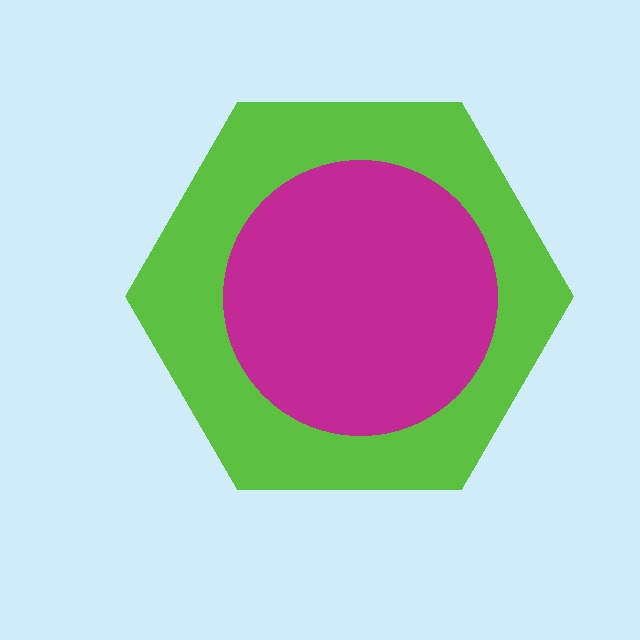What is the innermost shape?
The magenta circle.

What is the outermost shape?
The lime hexagon.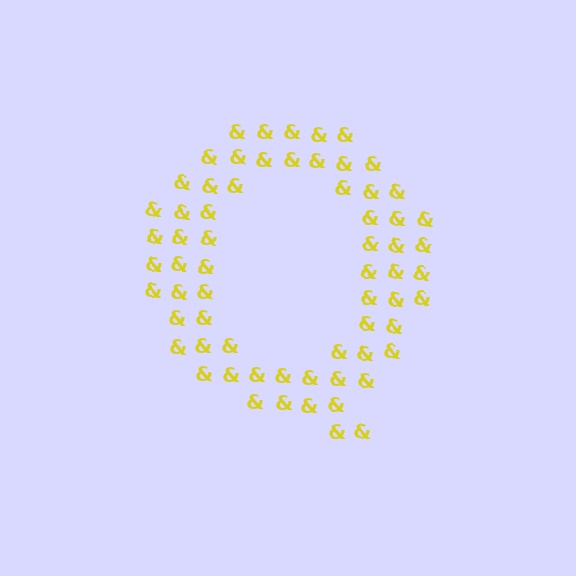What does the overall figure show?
The overall figure shows the letter Q.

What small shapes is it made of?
It is made of small ampersands.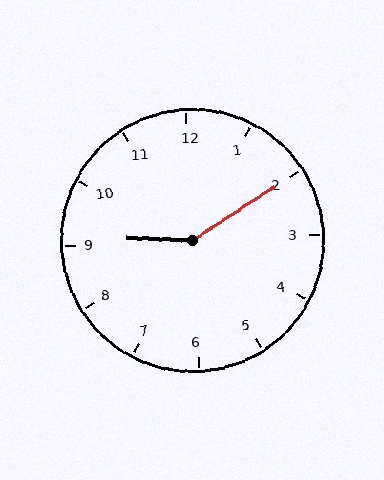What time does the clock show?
9:10.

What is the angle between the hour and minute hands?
Approximately 145 degrees.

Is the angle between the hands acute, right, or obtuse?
It is obtuse.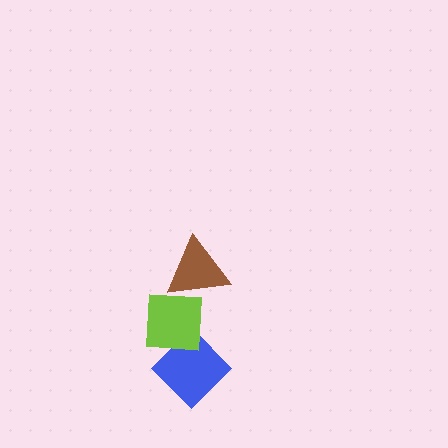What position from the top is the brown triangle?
The brown triangle is 1st from the top.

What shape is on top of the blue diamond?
The lime square is on top of the blue diamond.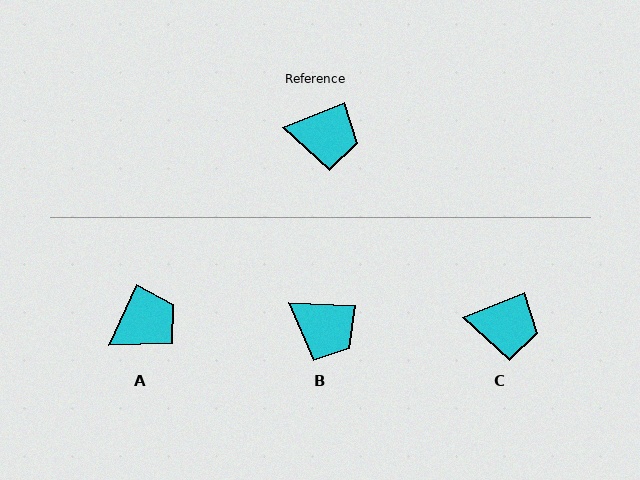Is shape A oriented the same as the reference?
No, it is off by about 44 degrees.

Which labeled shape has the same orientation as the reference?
C.